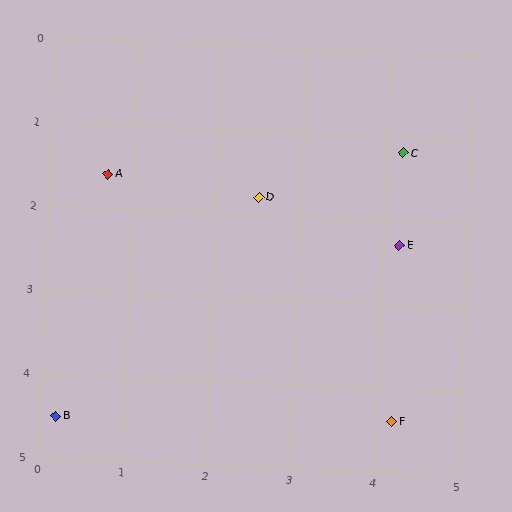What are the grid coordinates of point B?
Point B is at approximately (0.2, 4.5).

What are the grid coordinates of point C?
Point C is at approximately (4.2, 1.2).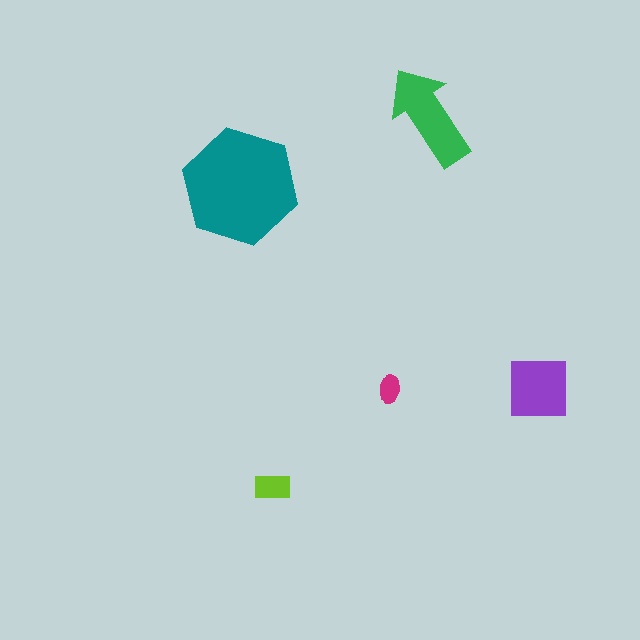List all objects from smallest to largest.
The magenta ellipse, the lime rectangle, the purple square, the green arrow, the teal hexagon.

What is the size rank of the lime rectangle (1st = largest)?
4th.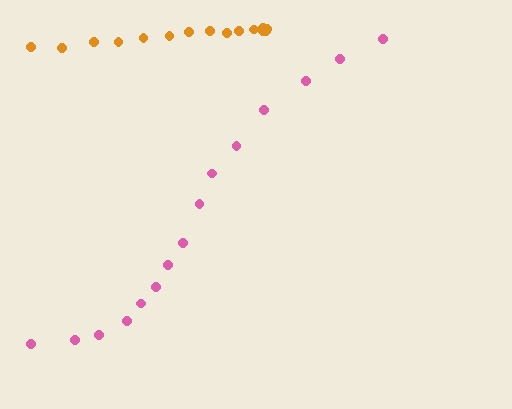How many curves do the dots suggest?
There are 2 distinct paths.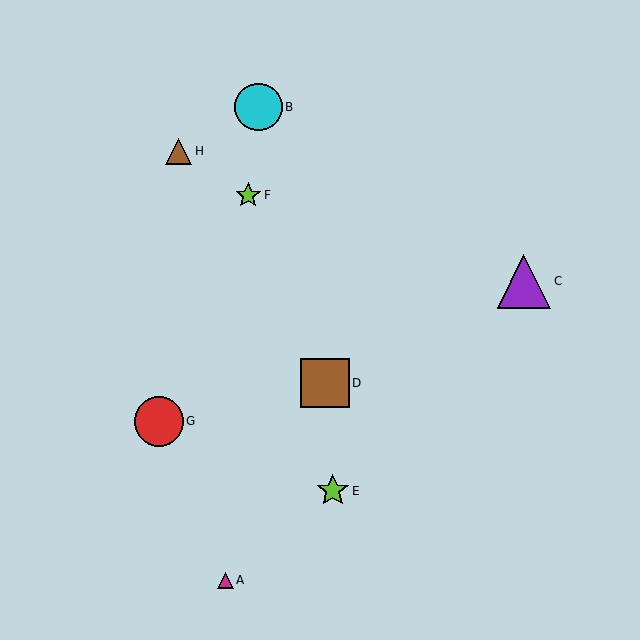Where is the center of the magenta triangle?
The center of the magenta triangle is at (225, 580).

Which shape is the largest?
The purple triangle (labeled C) is the largest.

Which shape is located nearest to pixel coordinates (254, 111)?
The cyan circle (labeled B) at (259, 107) is nearest to that location.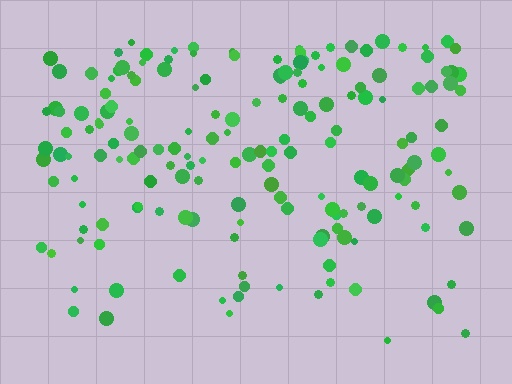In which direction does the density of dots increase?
From bottom to top, with the top side densest.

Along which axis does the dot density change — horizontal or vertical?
Vertical.